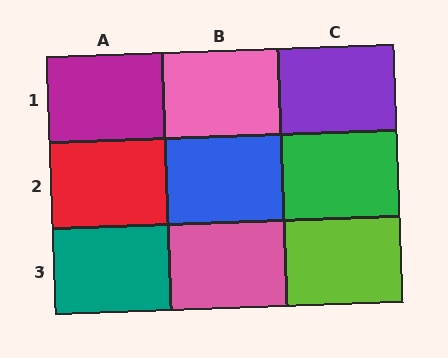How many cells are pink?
2 cells are pink.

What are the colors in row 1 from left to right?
Magenta, pink, purple.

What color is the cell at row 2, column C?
Green.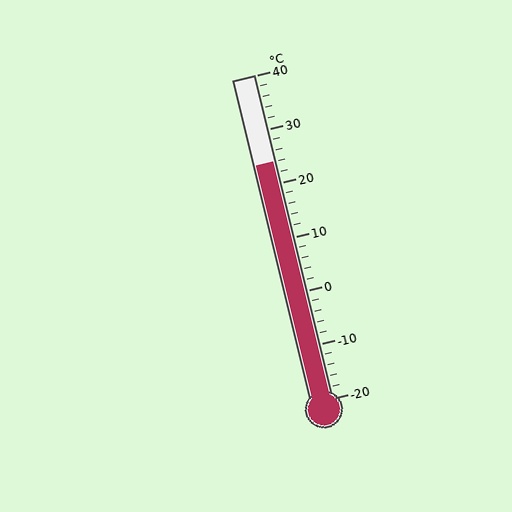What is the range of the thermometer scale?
The thermometer scale ranges from -20°C to 40°C.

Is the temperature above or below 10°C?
The temperature is above 10°C.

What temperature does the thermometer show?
The thermometer shows approximately 24°C.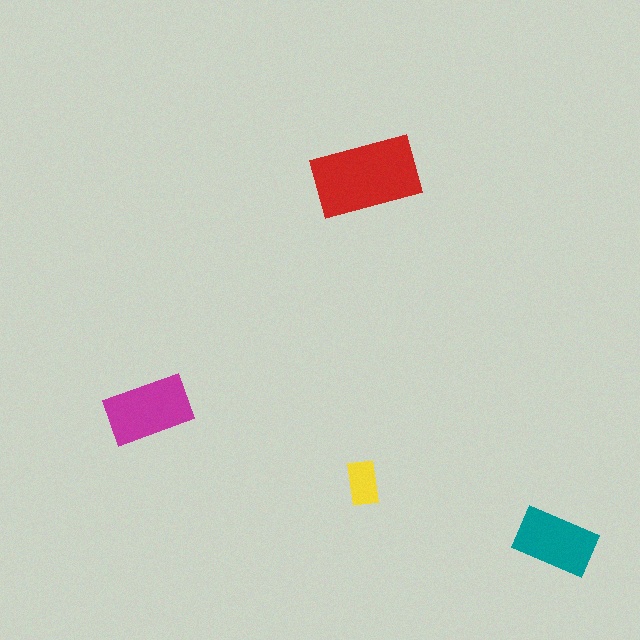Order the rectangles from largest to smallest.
the red one, the magenta one, the teal one, the yellow one.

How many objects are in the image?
There are 4 objects in the image.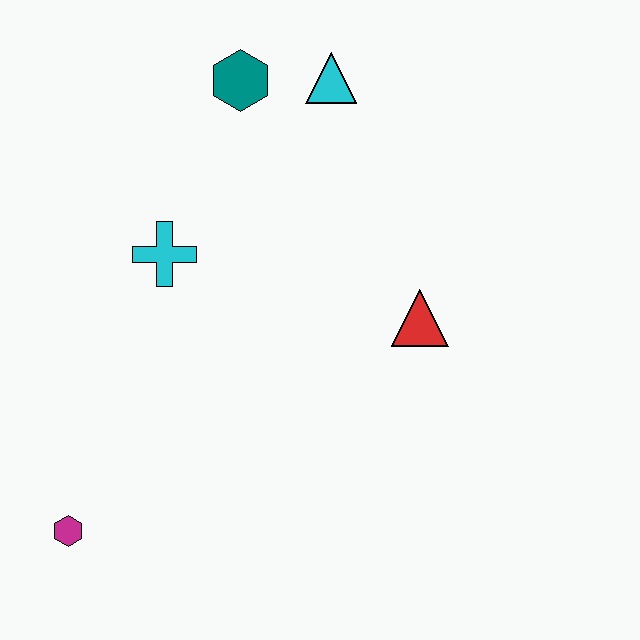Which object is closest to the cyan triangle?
The teal hexagon is closest to the cyan triangle.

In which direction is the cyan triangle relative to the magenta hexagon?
The cyan triangle is above the magenta hexagon.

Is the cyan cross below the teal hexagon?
Yes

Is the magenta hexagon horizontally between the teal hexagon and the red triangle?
No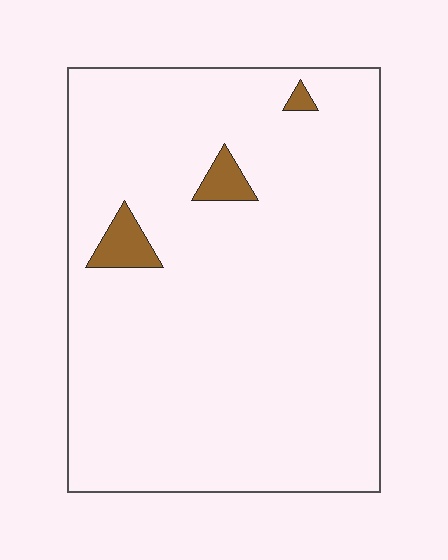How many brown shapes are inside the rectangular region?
3.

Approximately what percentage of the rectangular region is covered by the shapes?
Approximately 5%.